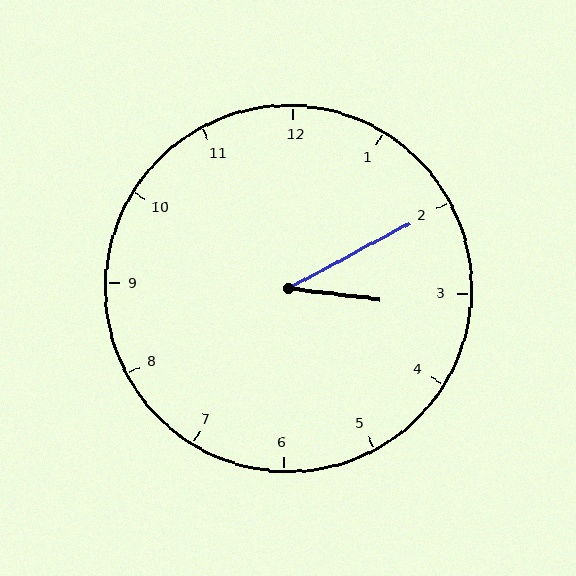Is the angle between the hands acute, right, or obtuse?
It is acute.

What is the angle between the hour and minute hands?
Approximately 35 degrees.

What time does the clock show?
3:10.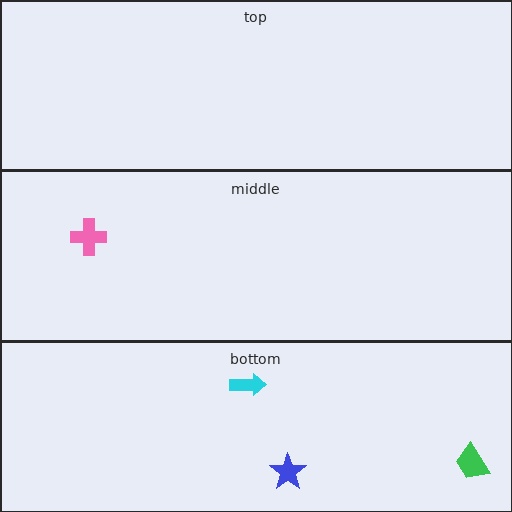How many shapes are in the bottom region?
3.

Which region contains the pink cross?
The middle region.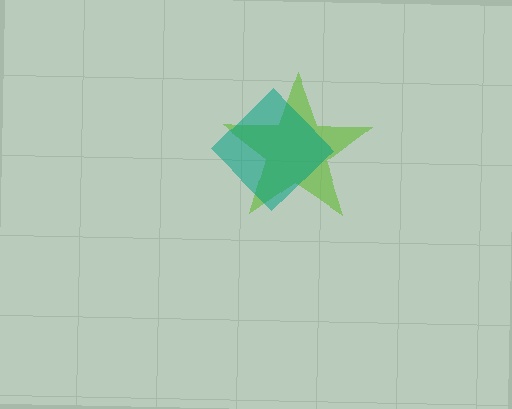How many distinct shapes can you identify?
There are 2 distinct shapes: a lime star, a teal diamond.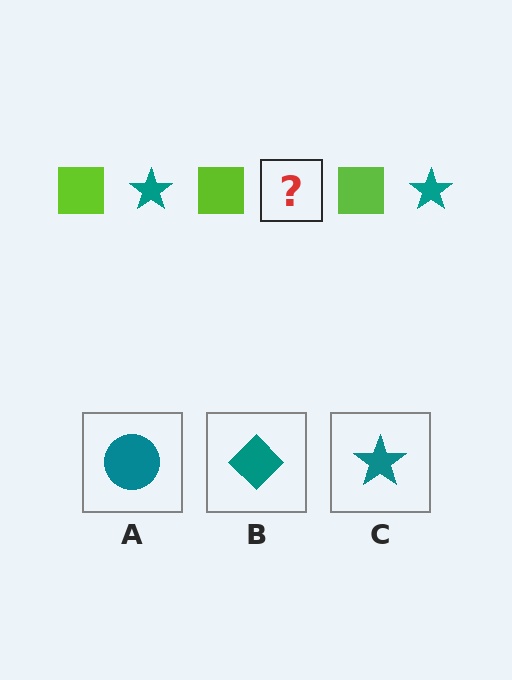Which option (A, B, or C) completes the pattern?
C.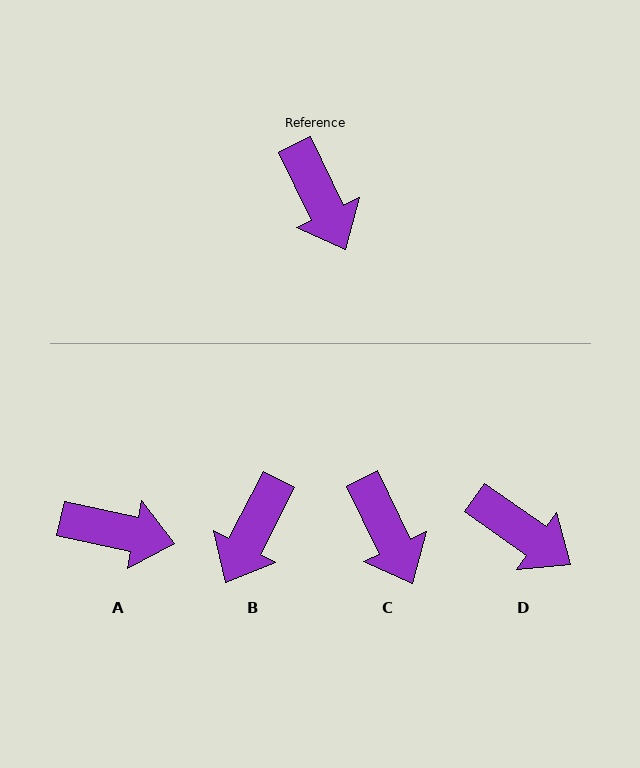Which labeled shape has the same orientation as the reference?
C.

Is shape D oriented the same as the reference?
No, it is off by about 29 degrees.